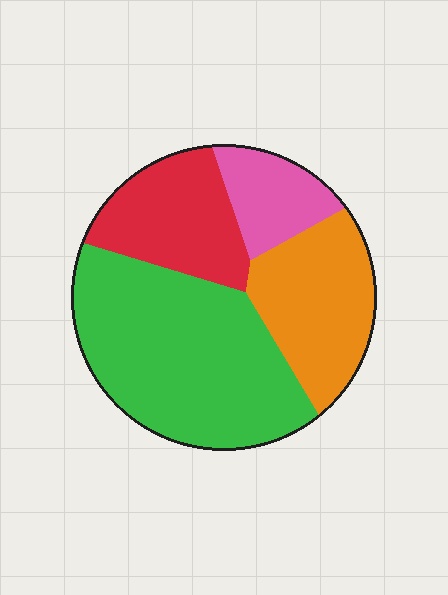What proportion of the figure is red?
Red takes up about one fifth (1/5) of the figure.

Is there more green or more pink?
Green.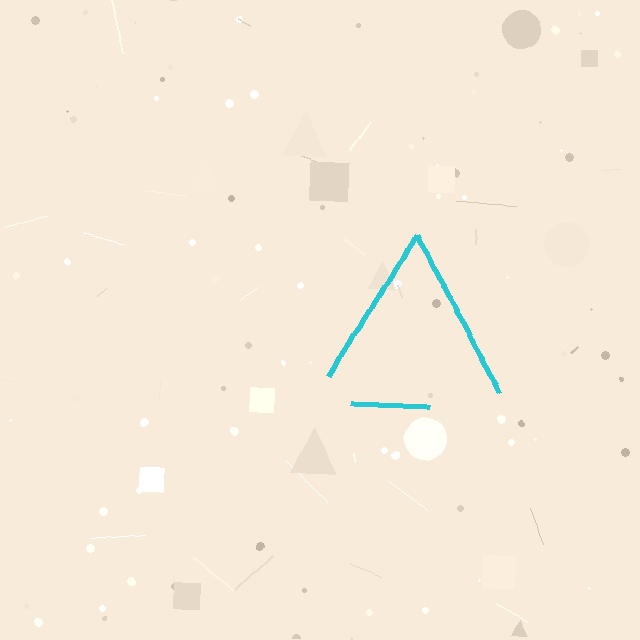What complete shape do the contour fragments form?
The contour fragments form a triangle.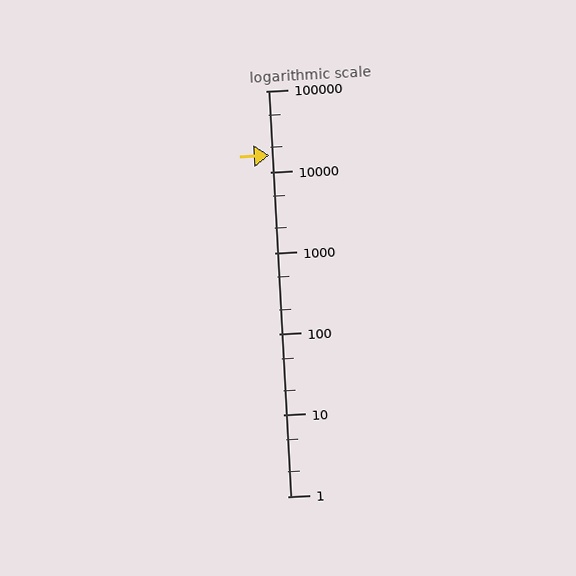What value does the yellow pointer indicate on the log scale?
The pointer indicates approximately 16000.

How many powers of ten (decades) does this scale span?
The scale spans 5 decades, from 1 to 100000.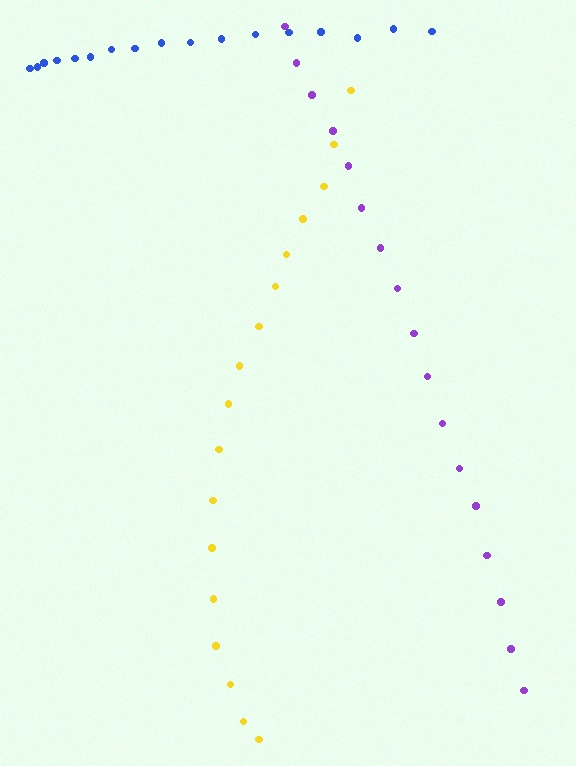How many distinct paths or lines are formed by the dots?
There are 3 distinct paths.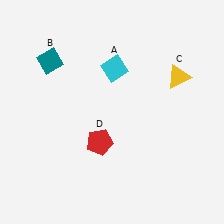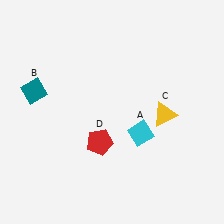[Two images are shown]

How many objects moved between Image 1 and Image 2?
3 objects moved between the two images.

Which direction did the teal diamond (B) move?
The teal diamond (B) moved down.